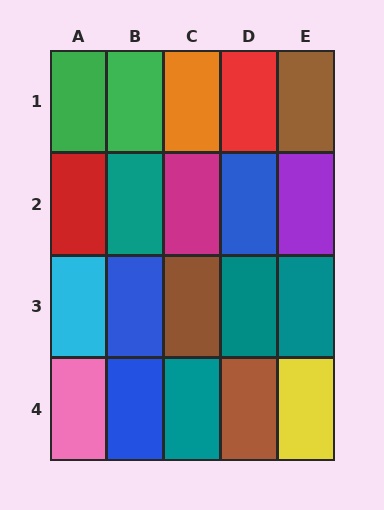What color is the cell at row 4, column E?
Yellow.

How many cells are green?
2 cells are green.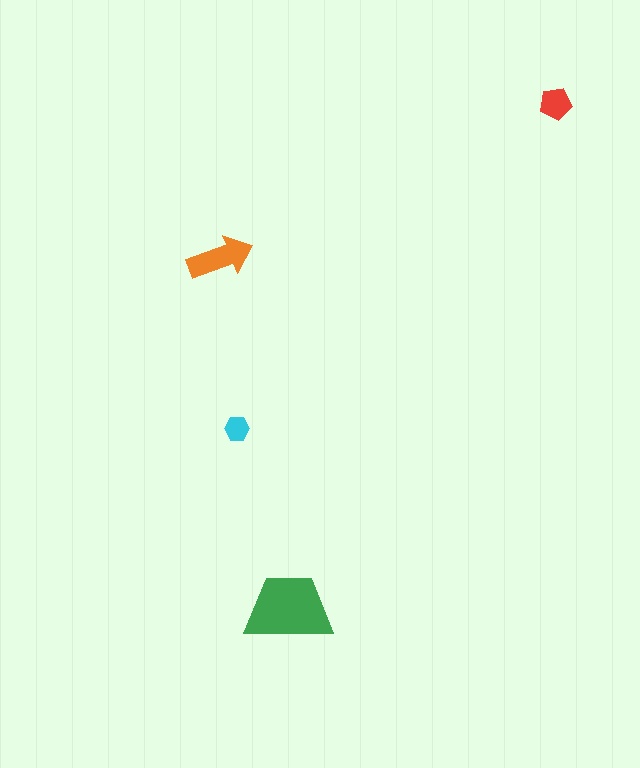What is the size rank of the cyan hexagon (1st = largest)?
4th.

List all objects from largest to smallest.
The green trapezoid, the orange arrow, the red pentagon, the cyan hexagon.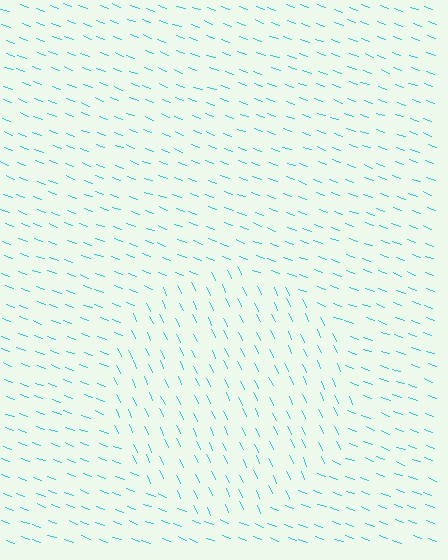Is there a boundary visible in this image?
Yes, there is a texture boundary formed by a change in line orientation.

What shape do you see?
I see a circle.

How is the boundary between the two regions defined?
The boundary is defined purely by a change in line orientation (approximately 45 degrees difference). All lines are the same color and thickness.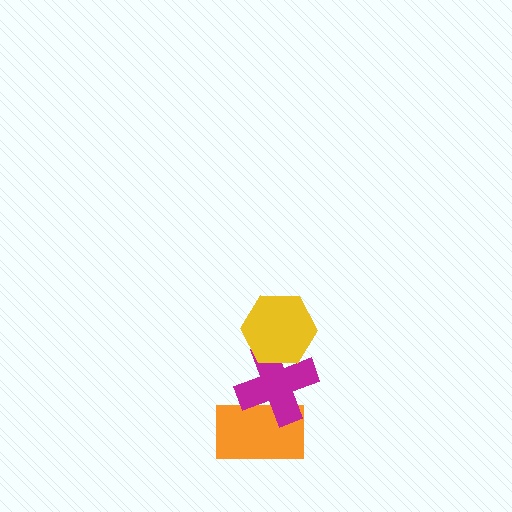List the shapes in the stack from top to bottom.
From top to bottom: the yellow hexagon, the magenta cross, the orange rectangle.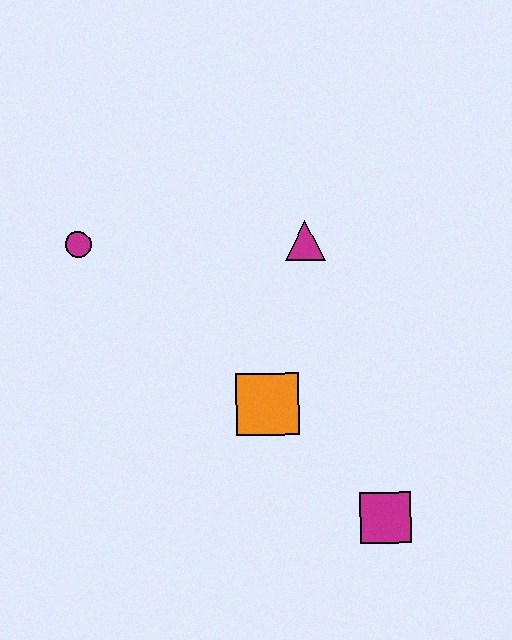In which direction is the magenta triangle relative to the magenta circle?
The magenta triangle is to the right of the magenta circle.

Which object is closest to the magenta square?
The orange square is closest to the magenta square.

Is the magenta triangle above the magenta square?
Yes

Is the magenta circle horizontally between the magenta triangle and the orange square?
No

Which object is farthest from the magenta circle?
The magenta square is farthest from the magenta circle.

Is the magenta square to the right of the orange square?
Yes